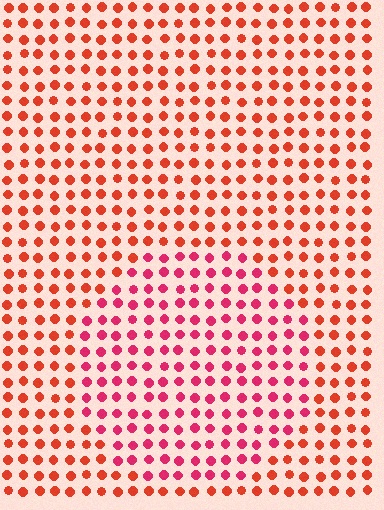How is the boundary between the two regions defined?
The boundary is defined purely by a slight shift in hue (about 29 degrees). Spacing, size, and orientation are identical on both sides.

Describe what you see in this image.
The image is filled with small red elements in a uniform arrangement. A circle-shaped region is visible where the elements are tinted to a slightly different hue, forming a subtle color boundary.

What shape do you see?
I see a circle.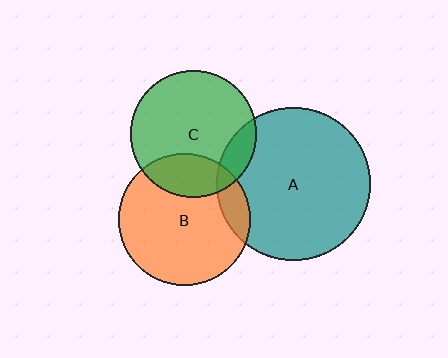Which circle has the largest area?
Circle A (teal).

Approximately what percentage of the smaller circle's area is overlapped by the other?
Approximately 10%.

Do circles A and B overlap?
Yes.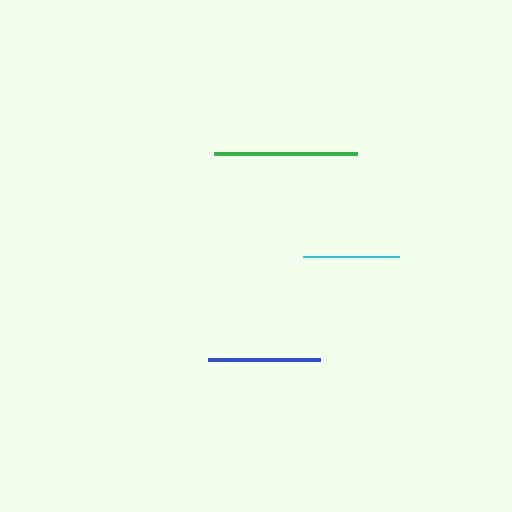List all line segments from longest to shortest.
From longest to shortest: green, blue, cyan.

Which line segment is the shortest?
The cyan line is the shortest at approximately 96 pixels.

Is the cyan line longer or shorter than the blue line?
The blue line is longer than the cyan line.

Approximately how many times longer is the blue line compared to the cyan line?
The blue line is approximately 1.2 times the length of the cyan line.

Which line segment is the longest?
The green line is the longest at approximately 142 pixels.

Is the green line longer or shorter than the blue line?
The green line is longer than the blue line.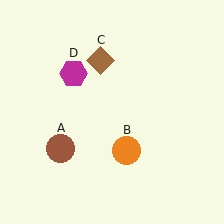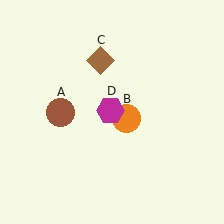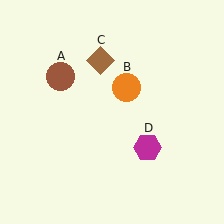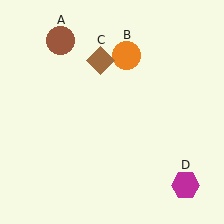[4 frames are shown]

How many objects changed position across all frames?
3 objects changed position: brown circle (object A), orange circle (object B), magenta hexagon (object D).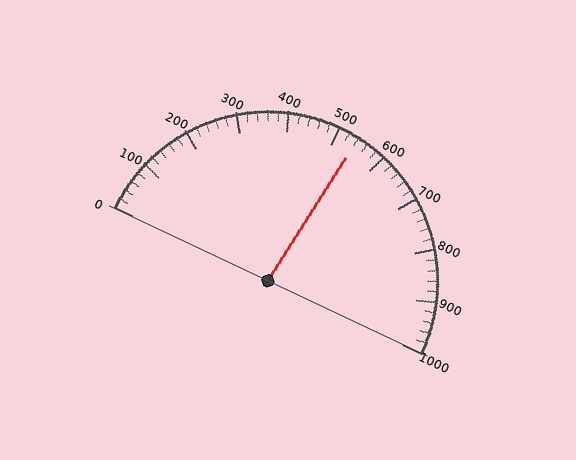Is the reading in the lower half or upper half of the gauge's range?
The reading is in the upper half of the range (0 to 1000).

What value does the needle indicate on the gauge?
The needle indicates approximately 540.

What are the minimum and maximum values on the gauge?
The gauge ranges from 0 to 1000.